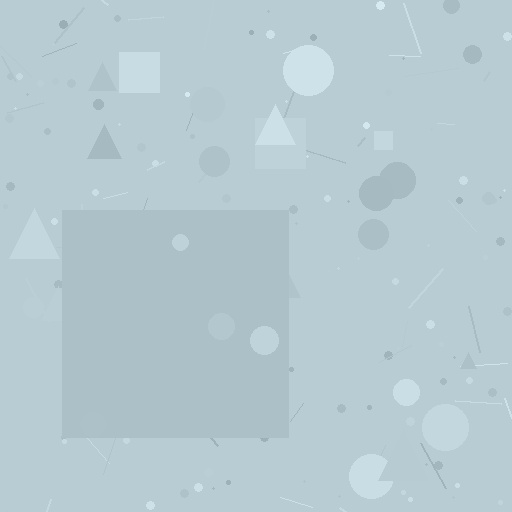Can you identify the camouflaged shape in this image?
The camouflaged shape is a square.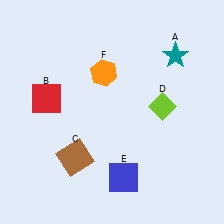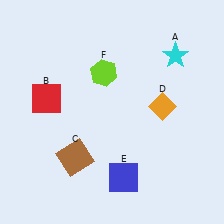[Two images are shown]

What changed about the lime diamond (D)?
In Image 1, D is lime. In Image 2, it changed to orange.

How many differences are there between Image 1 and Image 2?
There are 3 differences between the two images.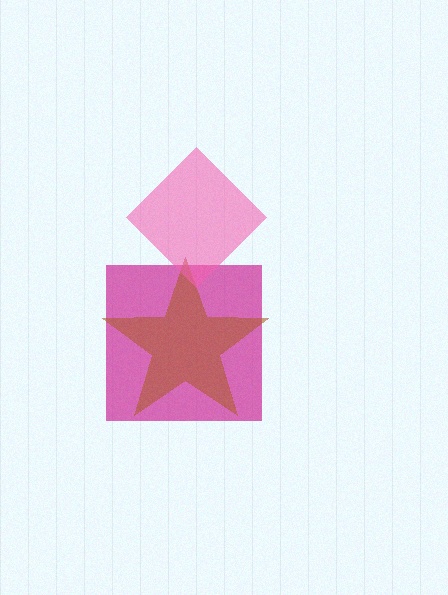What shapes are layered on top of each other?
The layered shapes are: a magenta square, a brown star, a pink diamond.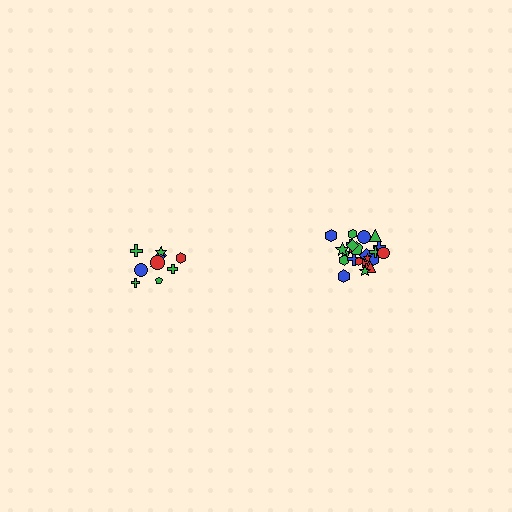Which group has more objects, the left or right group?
The right group.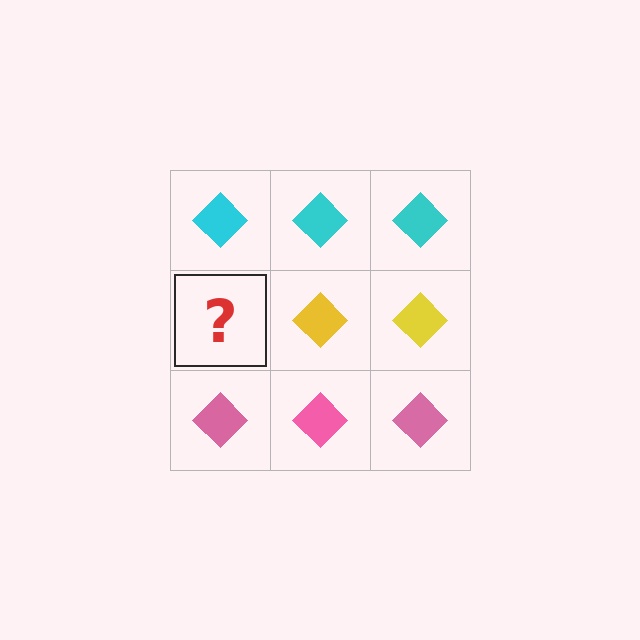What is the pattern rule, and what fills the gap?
The rule is that each row has a consistent color. The gap should be filled with a yellow diamond.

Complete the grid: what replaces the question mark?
The question mark should be replaced with a yellow diamond.